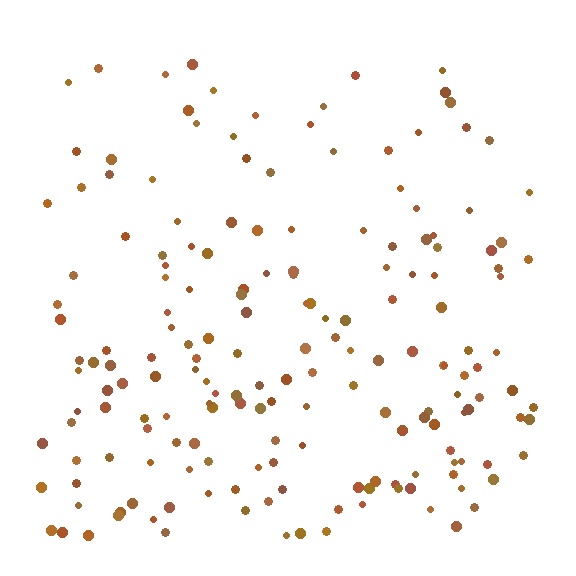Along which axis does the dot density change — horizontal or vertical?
Vertical.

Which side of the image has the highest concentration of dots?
The bottom.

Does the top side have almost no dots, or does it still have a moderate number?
Still a moderate number, just noticeably fewer than the bottom.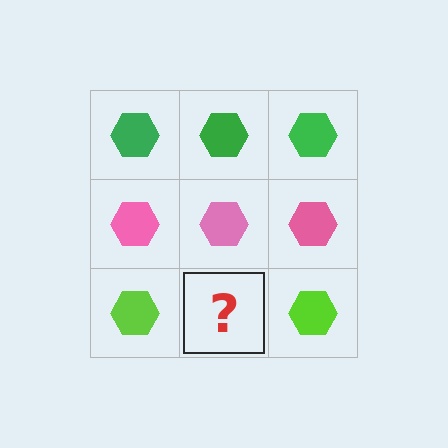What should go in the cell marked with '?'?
The missing cell should contain a lime hexagon.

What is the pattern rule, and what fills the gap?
The rule is that each row has a consistent color. The gap should be filled with a lime hexagon.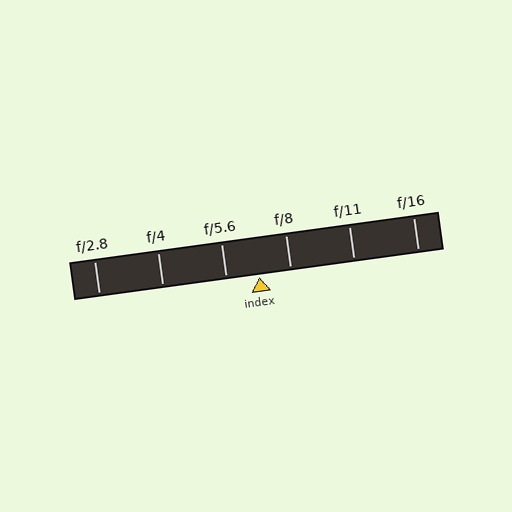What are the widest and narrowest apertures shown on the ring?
The widest aperture shown is f/2.8 and the narrowest is f/16.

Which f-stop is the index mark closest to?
The index mark is closest to f/8.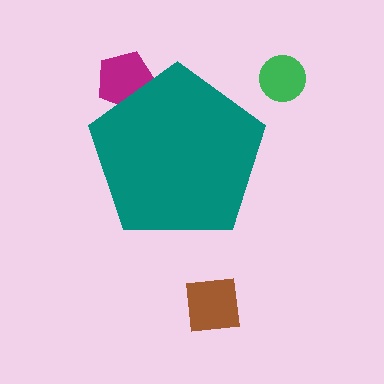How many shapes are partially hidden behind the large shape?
1 shape is partially hidden.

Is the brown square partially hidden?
No, the brown square is fully visible.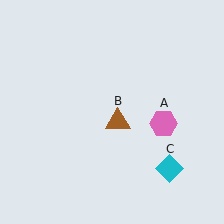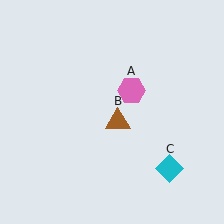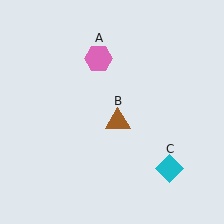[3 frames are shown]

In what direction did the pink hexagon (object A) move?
The pink hexagon (object A) moved up and to the left.